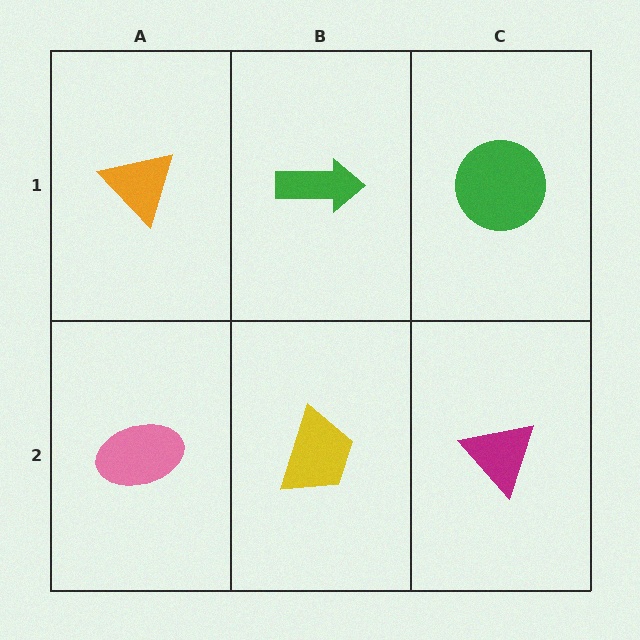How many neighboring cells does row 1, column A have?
2.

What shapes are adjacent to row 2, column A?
An orange triangle (row 1, column A), a yellow trapezoid (row 2, column B).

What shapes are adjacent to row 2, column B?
A green arrow (row 1, column B), a pink ellipse (row 2, column A), a magenta triangle (row 2, column C).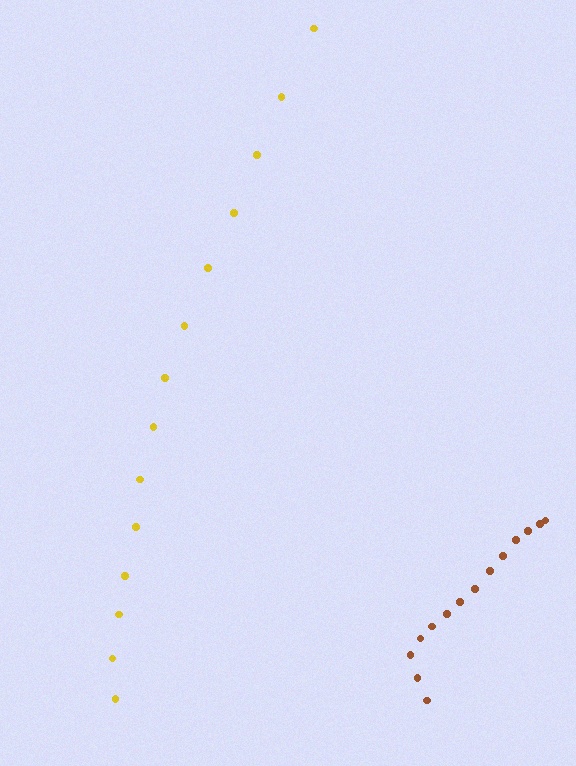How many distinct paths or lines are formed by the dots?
There are 2 distinct paths.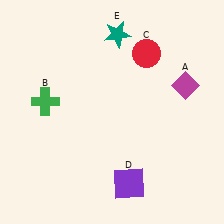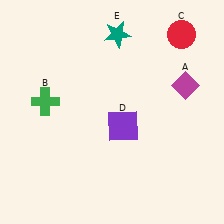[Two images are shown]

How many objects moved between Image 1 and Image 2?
2 objects moved between the two images.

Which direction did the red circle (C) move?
The red circle (C) moved right.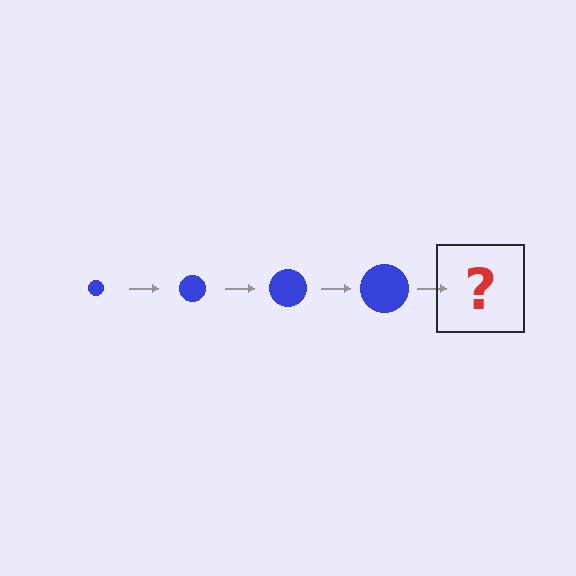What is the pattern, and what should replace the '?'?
The pattern is that the circle gets progressively larger each step. The '?' should be a blue circle, larger than the previous one.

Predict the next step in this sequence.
The next step is a blue circle, larger than the previous one.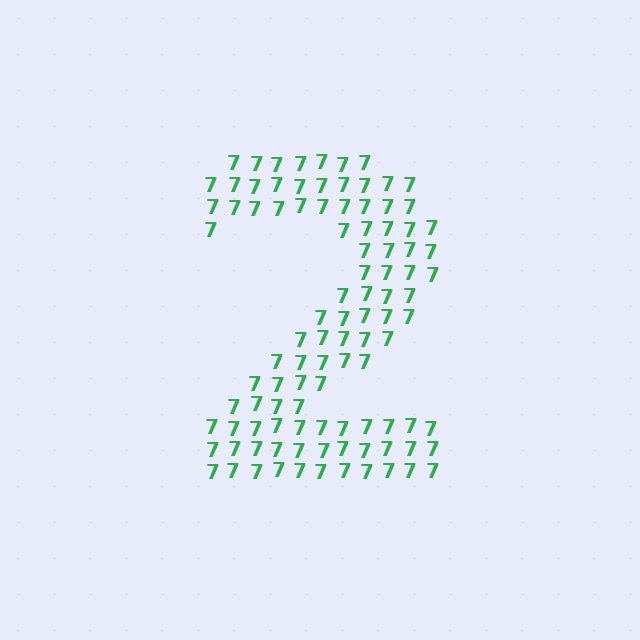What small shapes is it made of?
It is made of small digit 7's.